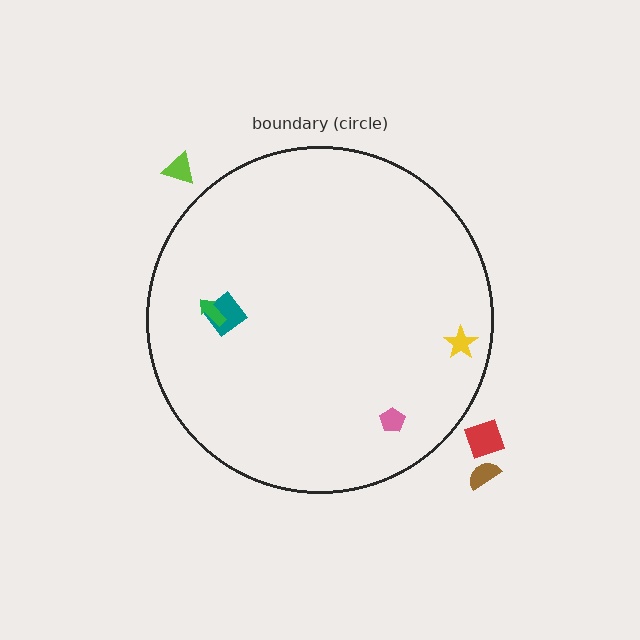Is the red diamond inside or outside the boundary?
Outside.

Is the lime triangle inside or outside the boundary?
Outside.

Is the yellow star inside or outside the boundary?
Inside.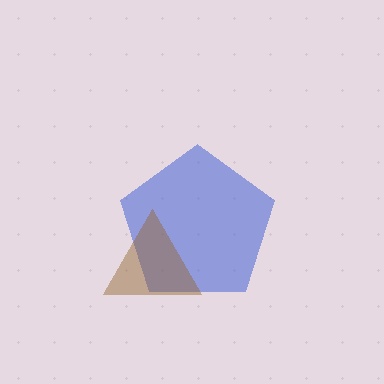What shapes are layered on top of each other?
The layered shapes are: a blue pentagon, a brown triangle.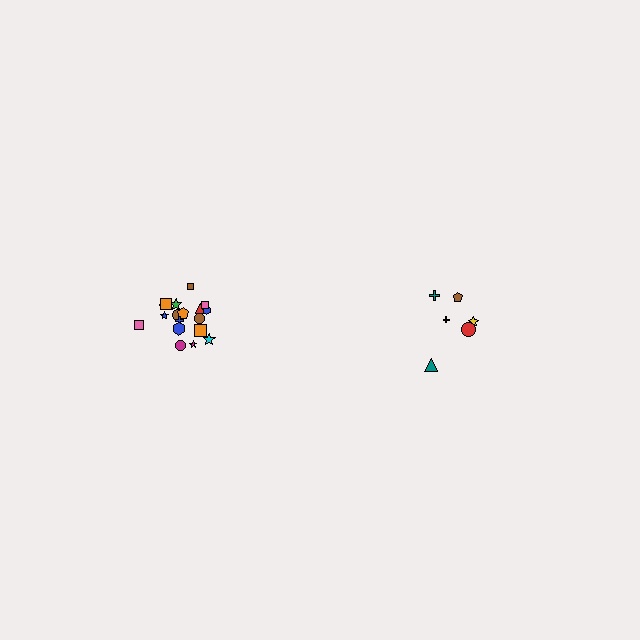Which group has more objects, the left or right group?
The left group.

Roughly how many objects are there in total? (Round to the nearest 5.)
Roughly 25 objects in total.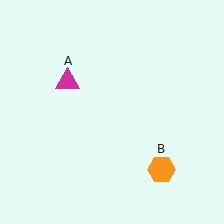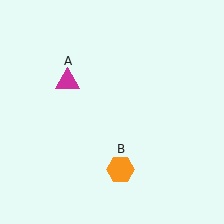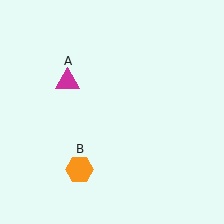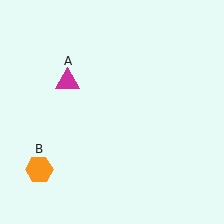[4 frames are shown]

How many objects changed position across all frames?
1 object changed position: orange hexagon (object B).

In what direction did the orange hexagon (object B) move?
The orange hexagon (object B) moved left.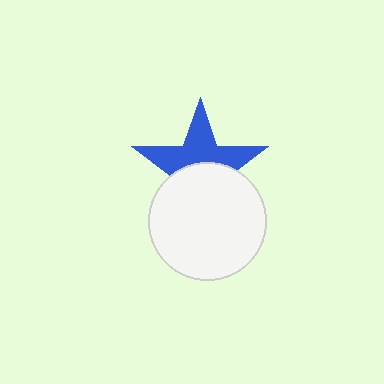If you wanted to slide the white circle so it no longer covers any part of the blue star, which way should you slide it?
Slide it down — that is the most direct way to separate the two shapes.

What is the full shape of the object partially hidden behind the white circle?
The partially hidden object is a blue star.